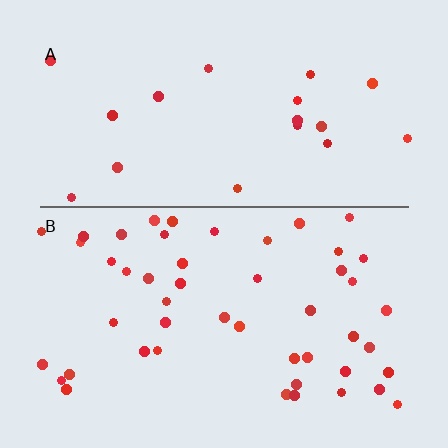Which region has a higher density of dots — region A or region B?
B (the bottom).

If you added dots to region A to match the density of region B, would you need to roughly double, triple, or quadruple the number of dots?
Approximately triple.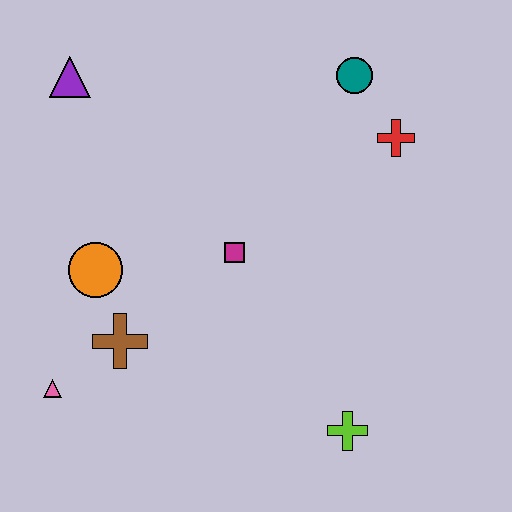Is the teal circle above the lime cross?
Yes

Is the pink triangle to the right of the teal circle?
No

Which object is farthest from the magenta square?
The purple triangle is farthest from the magenta square.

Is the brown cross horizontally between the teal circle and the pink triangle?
Yes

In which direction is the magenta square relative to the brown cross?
The magenta square is to the right of the brown cross.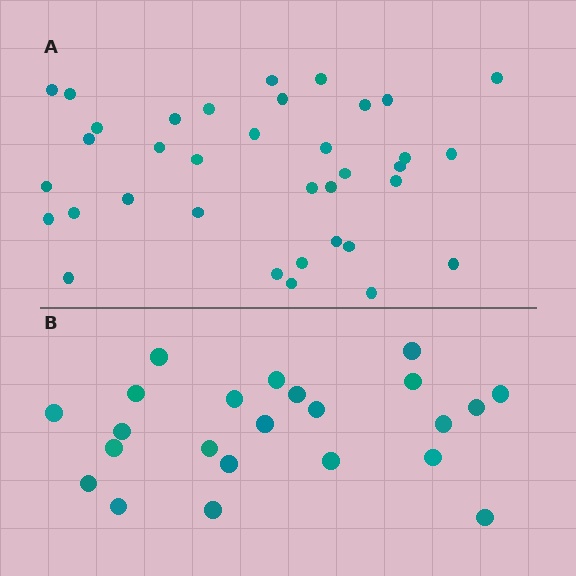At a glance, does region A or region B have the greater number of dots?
Region A (the top region) has more dots.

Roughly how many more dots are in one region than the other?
Region A has approximately 15 more dots than region B.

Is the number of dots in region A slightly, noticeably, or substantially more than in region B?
Region A has substantially more. The ratio is roughly 1.6 to 1.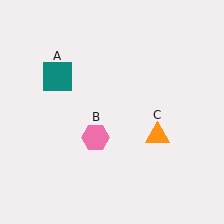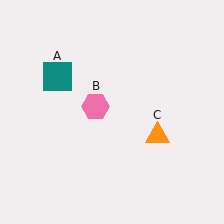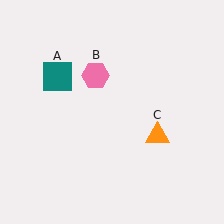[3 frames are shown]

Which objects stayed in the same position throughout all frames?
Teal square (object A) and orange triangle (object C) remained stationary.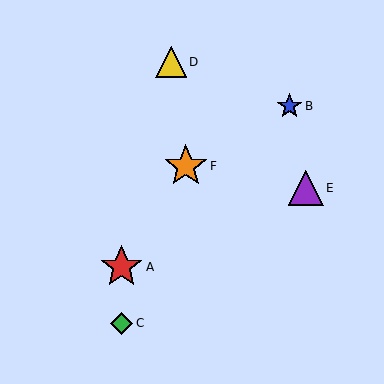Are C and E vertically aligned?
No, C is at x≈121 and E is at x≈306.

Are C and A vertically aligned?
Yes, both are at x≈121.